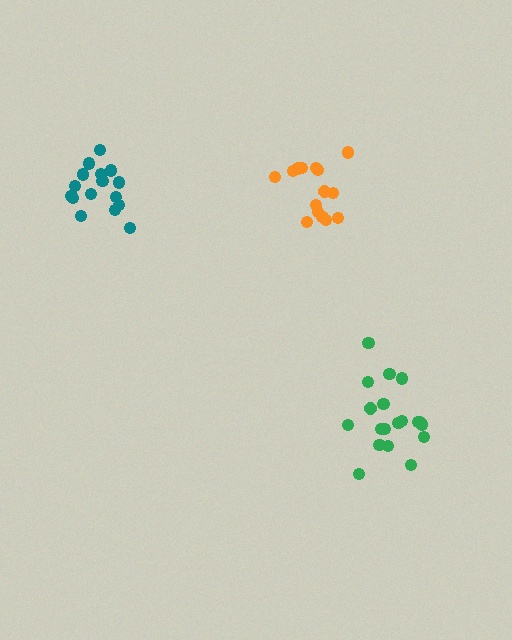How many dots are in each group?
Group 1: 16 dots, Group 2: 15 dots, Group 3: 19 dots (50 total).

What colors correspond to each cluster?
The clusters are colored: teal, orange, green.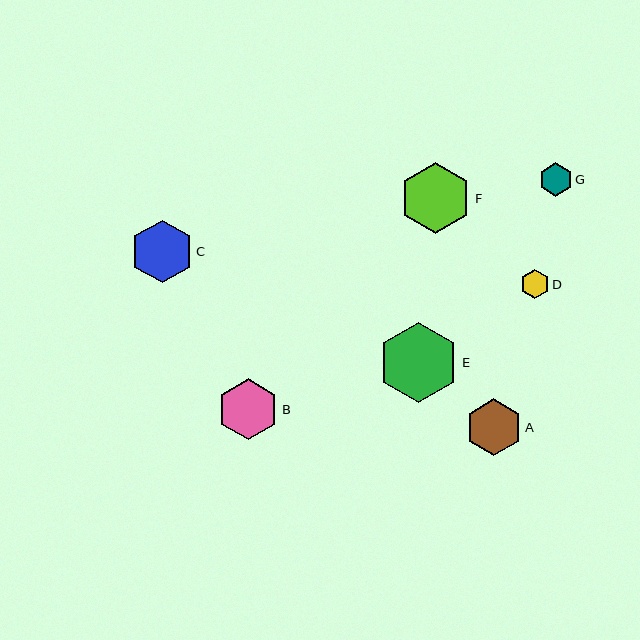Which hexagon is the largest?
Hexagon E is the largest with a size of approximately 80 pixels.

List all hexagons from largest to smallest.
From largest to smallest: E, F, C, B, A, G, D.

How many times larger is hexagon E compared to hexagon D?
Hexagon E is approximately 2.8 times the size of hexagon D.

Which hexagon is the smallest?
Hexagon D is the smallest with a size of approximately 29 pixels.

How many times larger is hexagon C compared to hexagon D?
Hexagon C is approximately 2.2 times the size of hexagon D.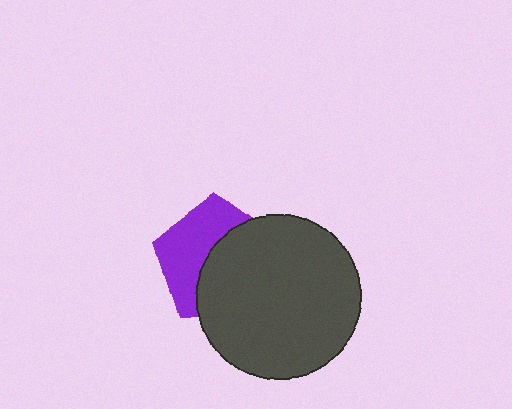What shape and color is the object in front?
The object in front is a dark gray circle.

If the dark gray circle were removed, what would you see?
You would see the complete purple pentagon.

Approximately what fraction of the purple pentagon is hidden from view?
Roughly 54% of the purple pentagon is hidden behind the dark gray circle.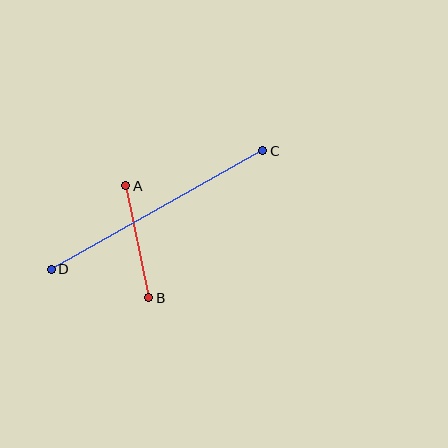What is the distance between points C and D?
The distance is approximately 242 pixels.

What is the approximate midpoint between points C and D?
The midpoint is at approximately (157, 210) pixels.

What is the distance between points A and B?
The distance is approximately 114 pixels.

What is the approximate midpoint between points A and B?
The midpoint is at approximately (137, 242) pixels.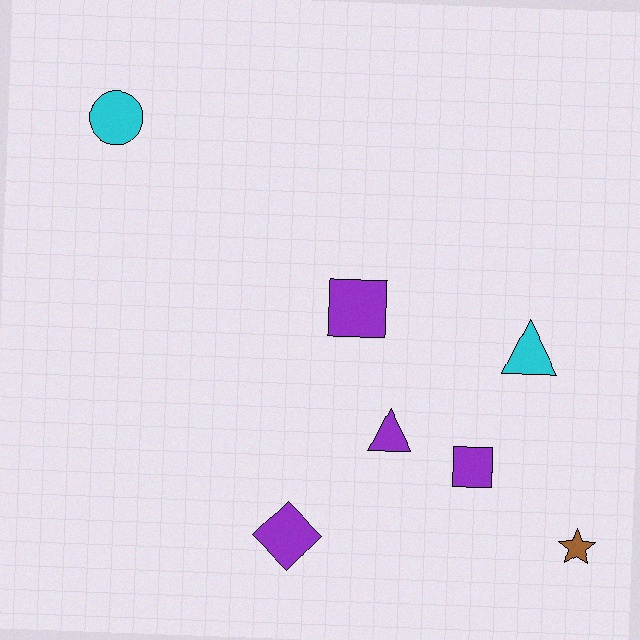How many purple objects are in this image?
There are 4 purple objects.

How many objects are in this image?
There are 7 objects.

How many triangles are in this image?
There are 2 triangles.